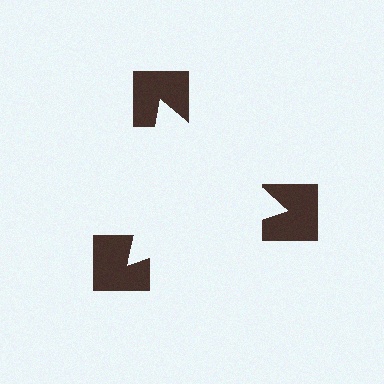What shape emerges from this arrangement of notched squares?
An illusory triangle — its edges are inferred from the aligned wedge cuts in the notched squares, not physically drawn.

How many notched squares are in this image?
There are 3 — one at each vertex of the illusory triangle.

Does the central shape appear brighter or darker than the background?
It typically appears slightly brighter than the background, even though no actual brightness change is drawn.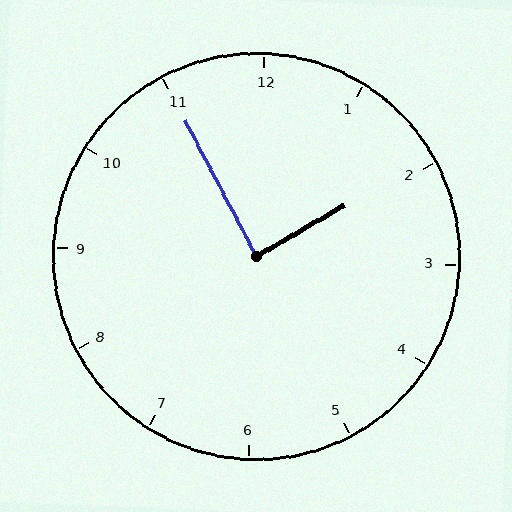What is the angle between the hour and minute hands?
Approximately 88 degrees.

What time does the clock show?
1:55.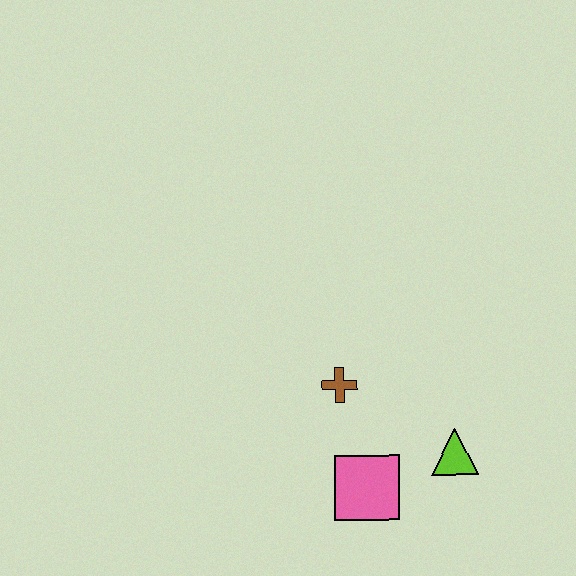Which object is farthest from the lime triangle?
The brown cross is farthest from the lime triangle.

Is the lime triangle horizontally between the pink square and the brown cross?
No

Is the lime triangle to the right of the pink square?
Yes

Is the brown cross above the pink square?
Yes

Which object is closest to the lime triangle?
The pink square is closest to the lime triangle.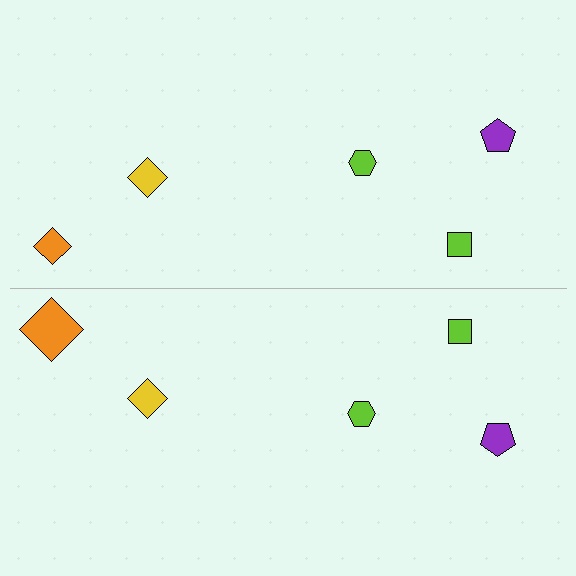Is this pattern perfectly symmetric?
No, the pattern is not perfectly symmetric. The orange diamond on the bottom side has a different size than its mirror counterpart.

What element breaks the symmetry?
The orange diamond on the bottom side has a different size than its mirror counterpart.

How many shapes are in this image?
There are 10 shapes in this image.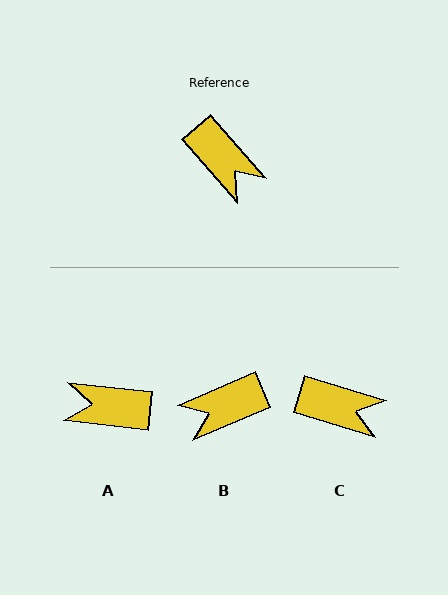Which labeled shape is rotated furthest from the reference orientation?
A, about 138 degrees away.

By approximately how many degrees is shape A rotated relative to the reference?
Approximately 138 degrees clockwise.